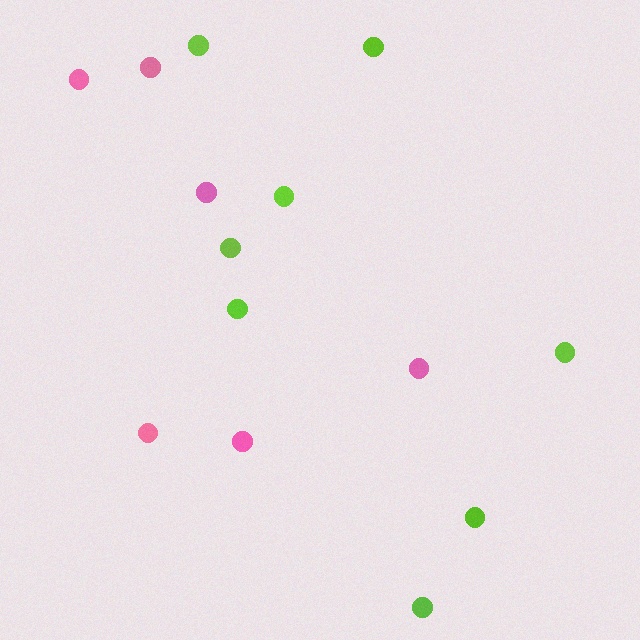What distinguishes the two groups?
There are 2 groups: one group of lime circles (8) and one group of pink circles (6).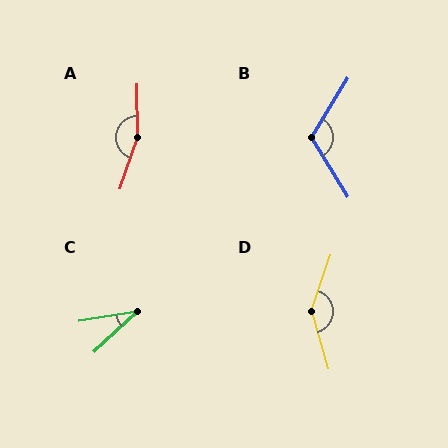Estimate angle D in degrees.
Approximately 145 degrees.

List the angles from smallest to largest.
C (34°), B (117°), D (145°), A (160°).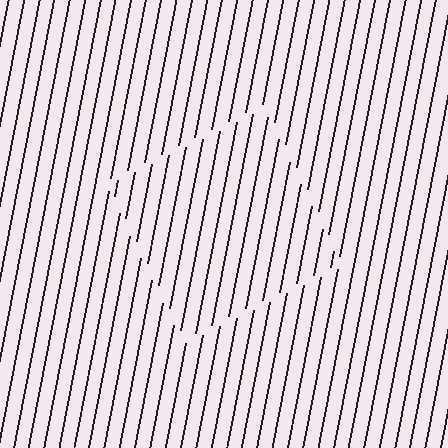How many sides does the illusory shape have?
4 sides — the line-ends trace a square.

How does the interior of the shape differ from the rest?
The interior of the shape contains the same grating, shifted by half a period — the contour is defined by the phase discontinuity where line-ends from the inner and outer gratings abut.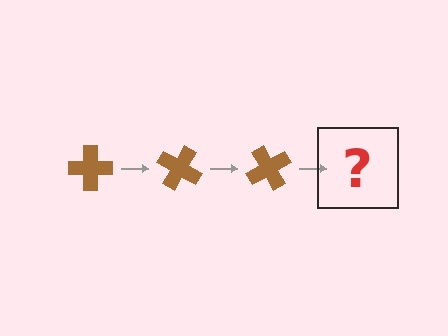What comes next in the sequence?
The next element should be a brown cross rotated 90 degrees.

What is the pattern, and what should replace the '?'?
The pattern is that the cross rotates 30 degrees each step. The '?' should be a brown cross rotated 90 degrees.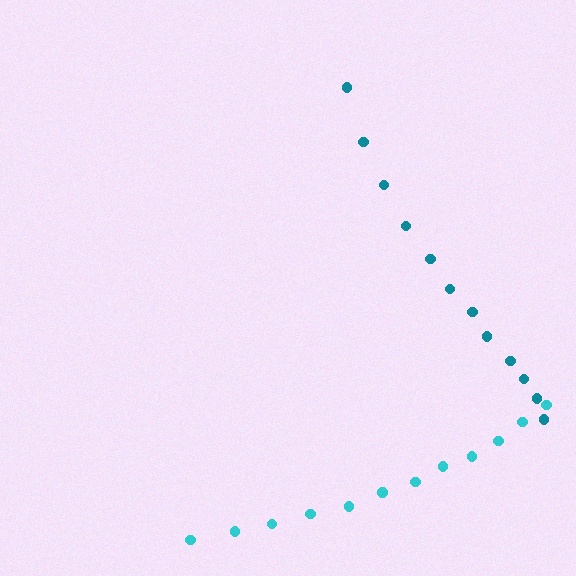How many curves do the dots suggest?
There are 2 distinct paths.